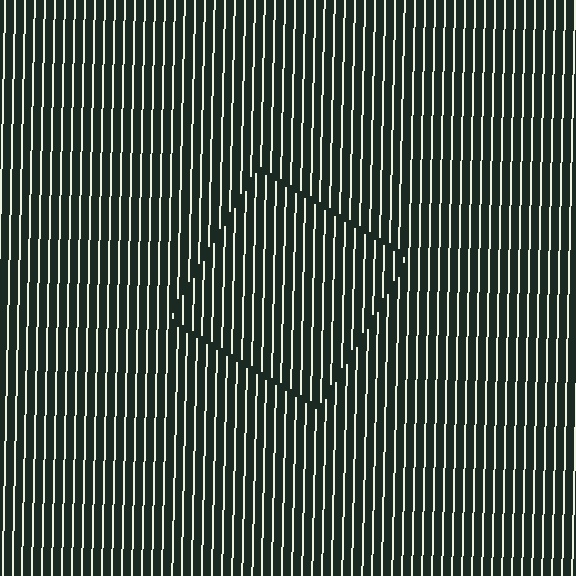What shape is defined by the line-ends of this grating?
An illusory square. The interior of the shape contains the same grating, shifted by half a period — the contour is defined by the phase discontinuity where line-ends from the inner and outer gratings abut.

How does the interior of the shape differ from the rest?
The interior of the shape contains the same grating, shifted by half a period — the contour is defined by the phase discontinuity where line-ends from the inner and outer gratings abut.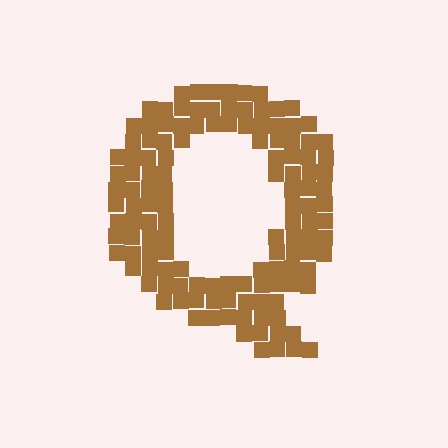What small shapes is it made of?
It is made of small squares.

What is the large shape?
The large shape is the letter Q.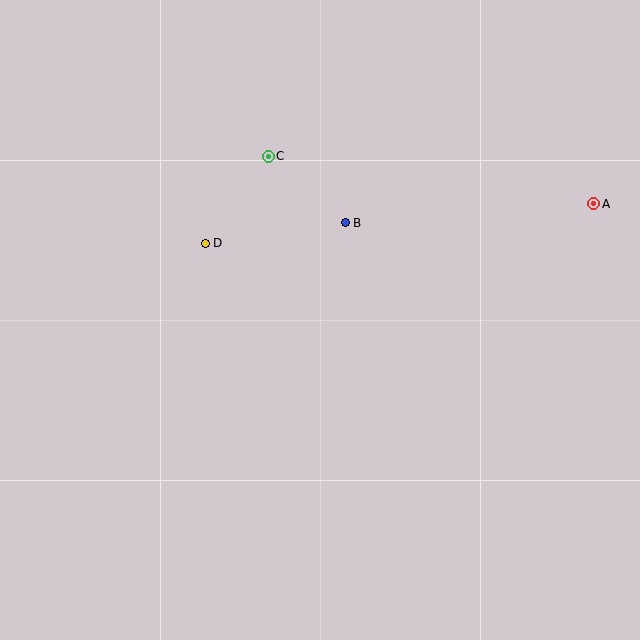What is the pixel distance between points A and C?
The distance between A and C is 329 pixels.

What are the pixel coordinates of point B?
Point B is at (345, 223).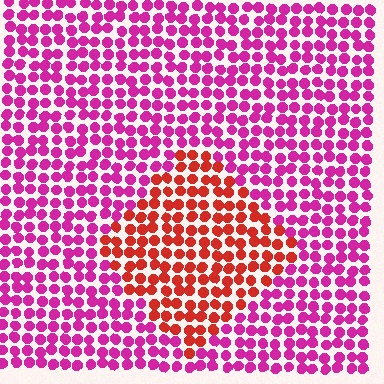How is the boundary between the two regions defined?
The boundary is defined purely by a slight shift in hue (about 47 degrees). Spacing, size, and orientation are identical on both sides.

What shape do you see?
I see a diamond.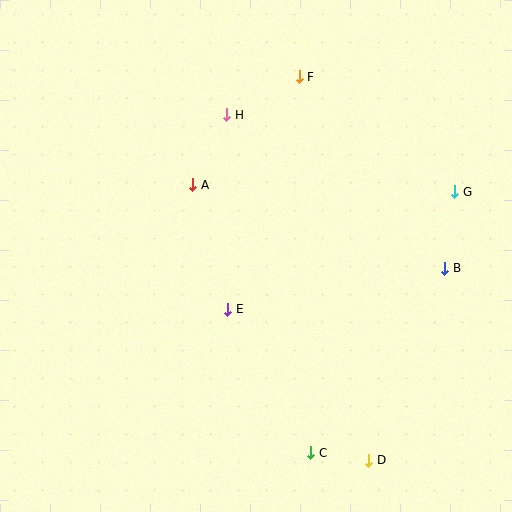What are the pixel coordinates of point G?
Point G is at (455, 192).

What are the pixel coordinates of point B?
Point B is at (445, 268).